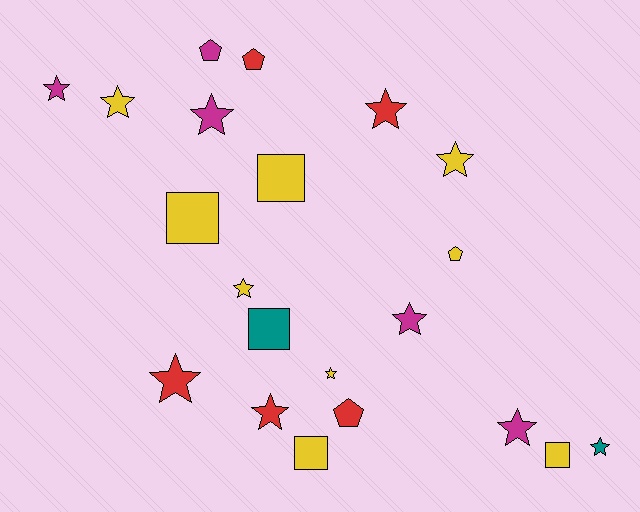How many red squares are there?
There are no red squares.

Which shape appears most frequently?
Star, with 12 objects.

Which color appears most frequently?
Yellow, with 9 objects.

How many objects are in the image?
There are 21 objects.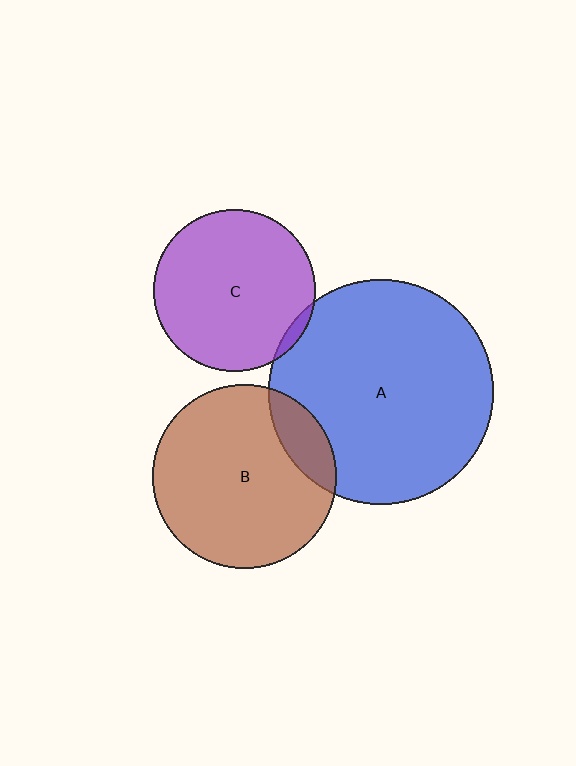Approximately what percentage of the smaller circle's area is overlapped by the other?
Approximately 5%.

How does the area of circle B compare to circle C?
Approximately 1.3 times.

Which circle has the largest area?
Circle A (blue).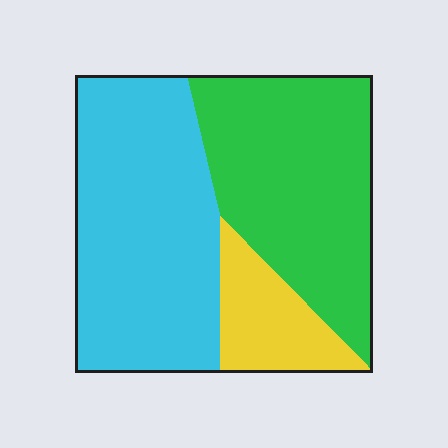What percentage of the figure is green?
Green covers 40% of the figure.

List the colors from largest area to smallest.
From largest to smallest: cyan, green, yellow.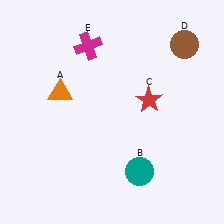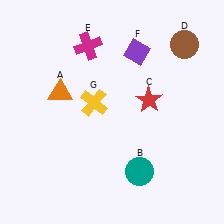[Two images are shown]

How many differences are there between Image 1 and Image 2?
There are 2 differences between the two images.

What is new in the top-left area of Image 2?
A yellow cross (G) was added in the top-left area of Image 2.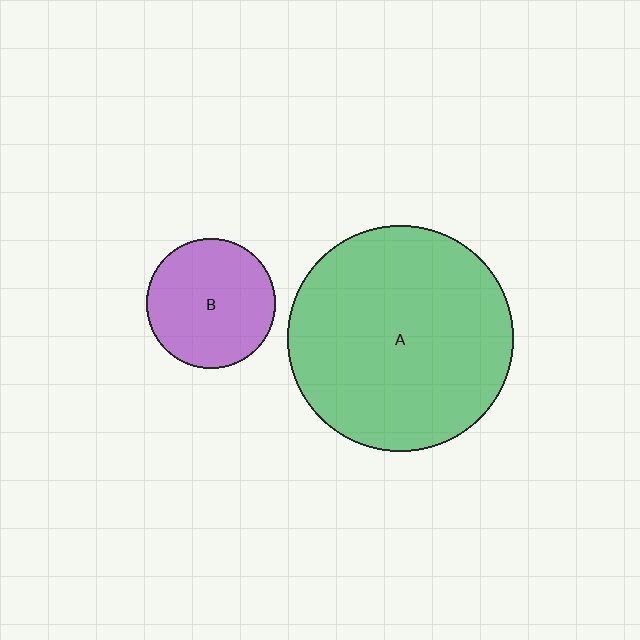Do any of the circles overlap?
No, none of the circles overlap.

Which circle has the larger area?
Circle A (green).